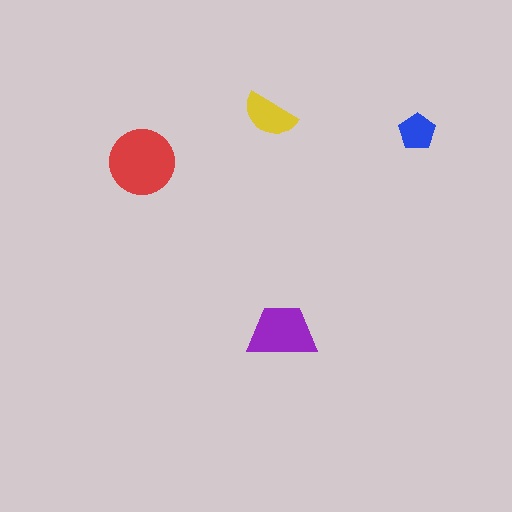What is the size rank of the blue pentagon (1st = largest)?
4th.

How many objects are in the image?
There are 4 objects in the image.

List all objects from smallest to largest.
The blue pentagon, the yellow semicircle, the purple trapezoid, the red circle.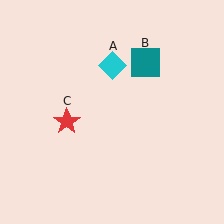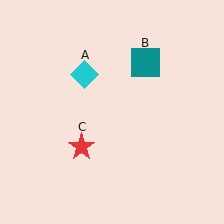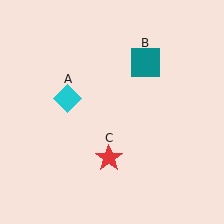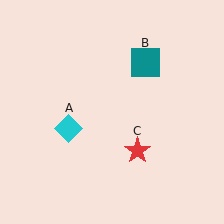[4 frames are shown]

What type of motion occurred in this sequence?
The cyan diamond (object A), red star (object C) rotated counterclockwise around the center of the scene.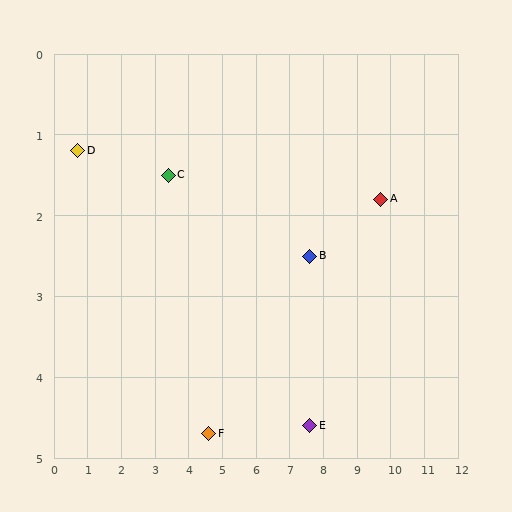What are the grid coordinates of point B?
Point B is at approximately (7.6, 2.5).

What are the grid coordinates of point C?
Point C is at approximately (3.4, 1.5).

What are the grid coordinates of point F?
Point F is at approximately (4.6, 4.7).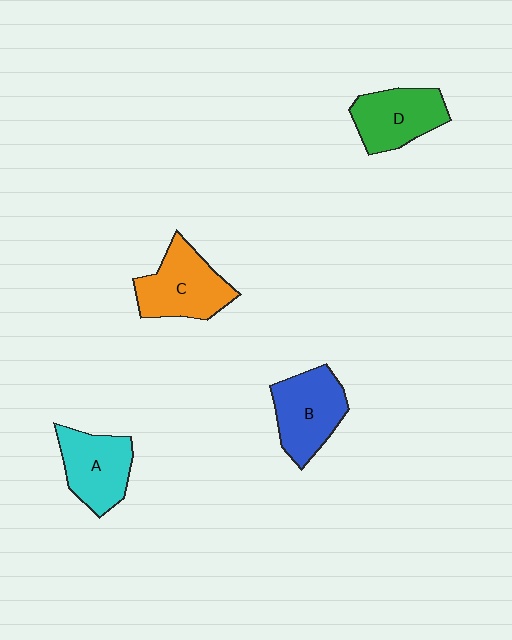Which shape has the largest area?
Shape C (orange).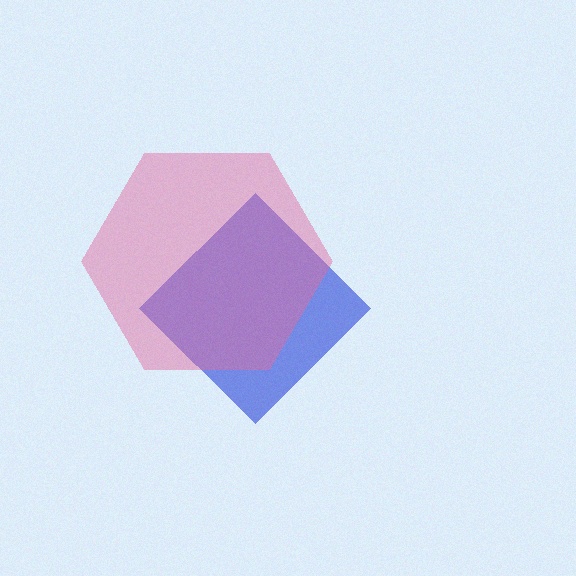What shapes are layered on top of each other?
The layered shapes are: a blue diamond, a pink hexagon.